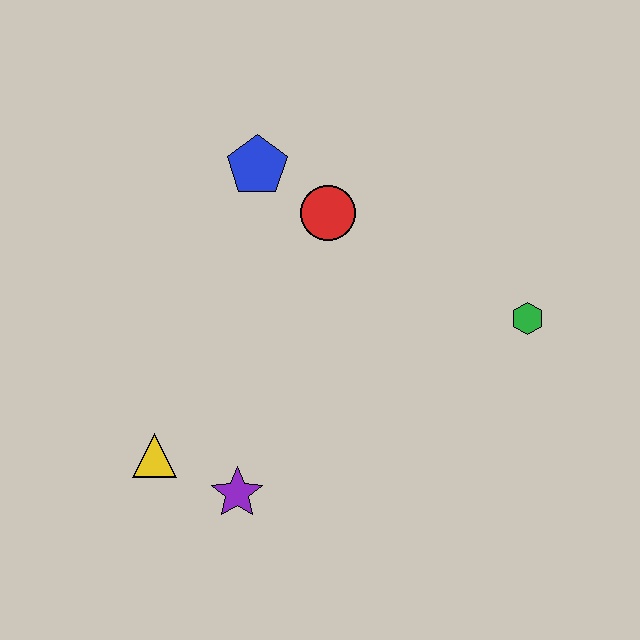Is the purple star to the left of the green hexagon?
Yes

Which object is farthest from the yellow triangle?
The green hexagon is farthest from the yellow triangle.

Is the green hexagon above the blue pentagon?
No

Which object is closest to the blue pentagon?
The red circle is closest to the blue pentagon.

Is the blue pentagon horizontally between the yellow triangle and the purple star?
No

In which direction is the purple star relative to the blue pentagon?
The purple star is below the blue pentagon.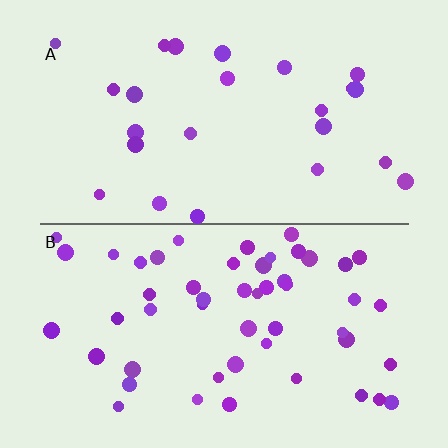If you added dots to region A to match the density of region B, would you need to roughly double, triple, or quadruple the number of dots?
Approximately double.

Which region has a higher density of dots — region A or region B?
B (the bottom).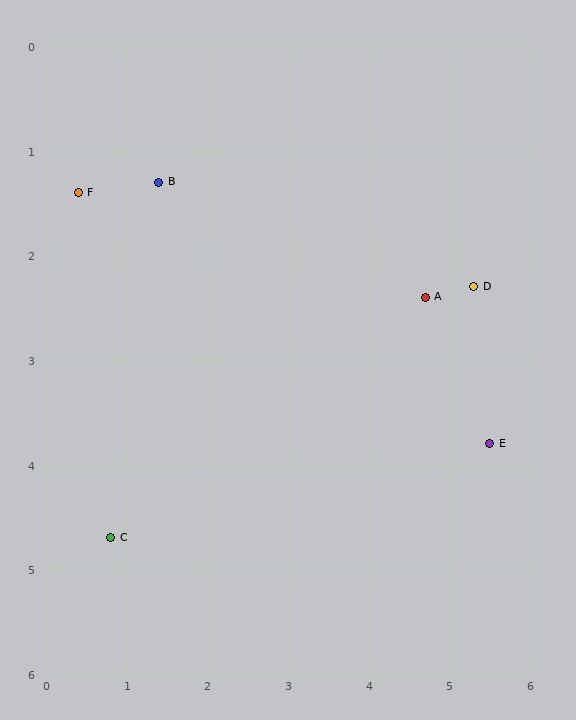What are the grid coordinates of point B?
Point B is at approximately (1.4, 1.3).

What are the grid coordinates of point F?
Point F is at approximately (0.4, 1.4).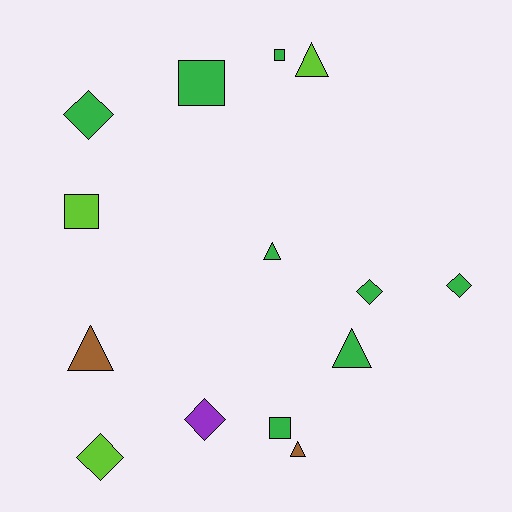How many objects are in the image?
There are 14 objects.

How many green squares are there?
There are 3 green squares.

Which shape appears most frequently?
Diamond, with 5 objects.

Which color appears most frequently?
Green, with 8 objects.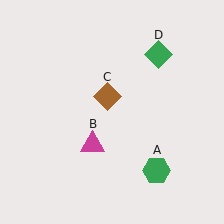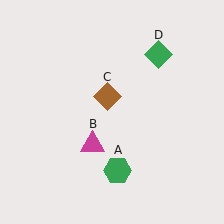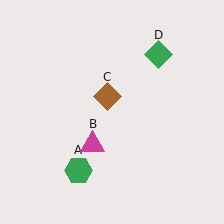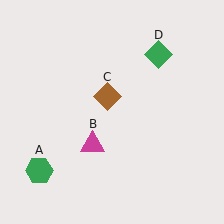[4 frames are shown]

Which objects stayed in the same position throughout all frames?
Magenta triangle (object B) and brown diamond (object C) and green diamond (object D) remained stationary.